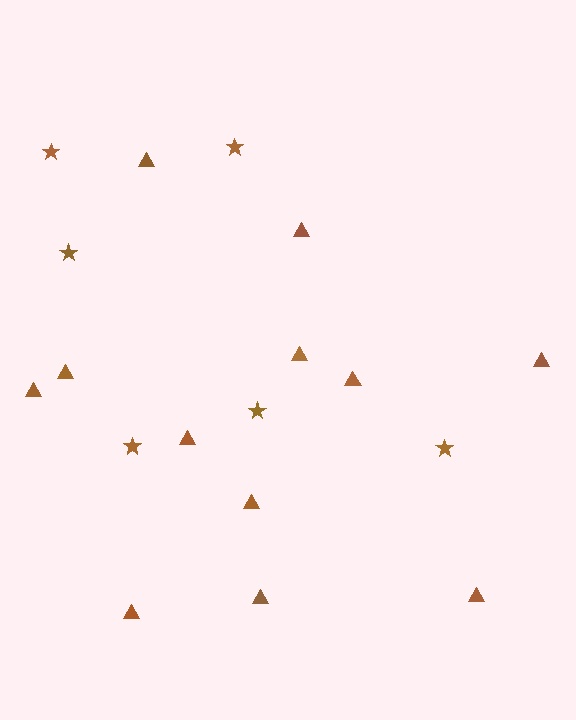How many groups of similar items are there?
There are 2 groups: one group of stars (6) and one group of triangles (12).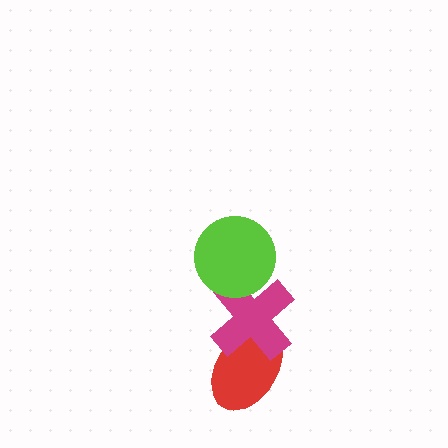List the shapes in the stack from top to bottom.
From top to bottom: the lime circle, the magenta cross, the red ellipse.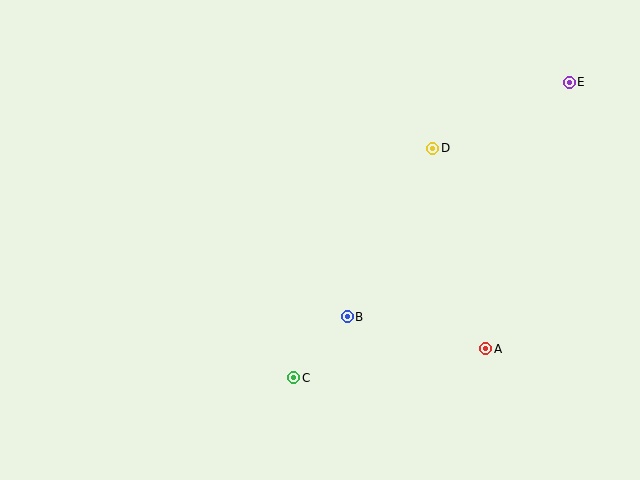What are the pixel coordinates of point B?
Point B is at (347, 317).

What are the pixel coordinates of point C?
Point C is at (294, 378).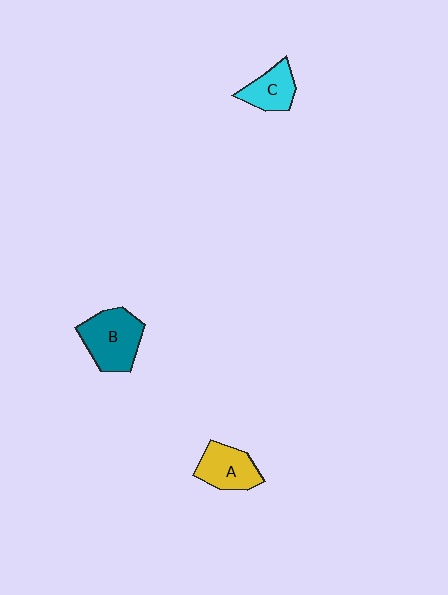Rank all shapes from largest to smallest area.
From largest to smallest: B (teal), A (yellow), C (cyan).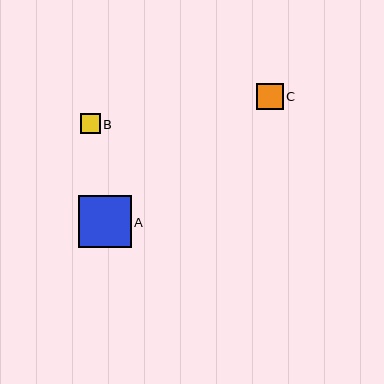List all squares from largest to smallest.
From largest to smallest: A, C, B.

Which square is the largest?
Square A is the largest with a size of approximately 52 pixels.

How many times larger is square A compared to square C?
Square A is approximately 2.0 times the size of square C.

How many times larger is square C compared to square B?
Square C is approximately 1.3 times the size of square B.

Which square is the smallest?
Square B is the smallest with a size of approximately 20 pixels.